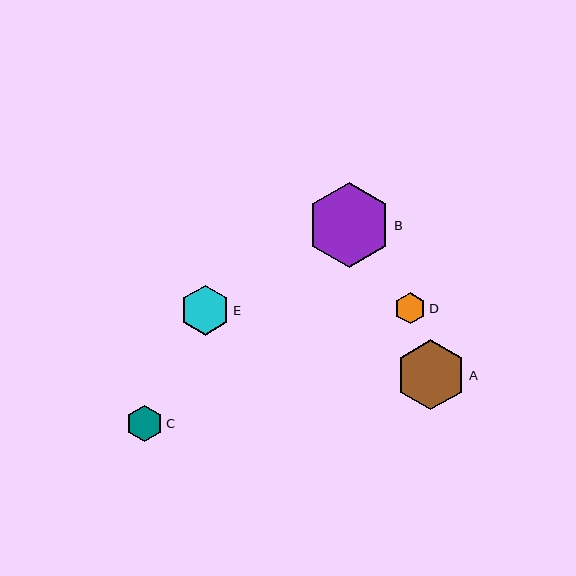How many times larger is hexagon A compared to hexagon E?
Hexagon A is approximately 1.4 times the size of hexagon E.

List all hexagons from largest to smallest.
From largest to smallest: B, A, E, C, D.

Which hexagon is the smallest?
Hexagon D is the smallest with a size of approximately 31 pixels.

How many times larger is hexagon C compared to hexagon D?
Hexagon C is approximately 1.2 times the size of hexagon D.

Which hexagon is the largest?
Hexagon B is the largest with a size of approximately 85 pixels.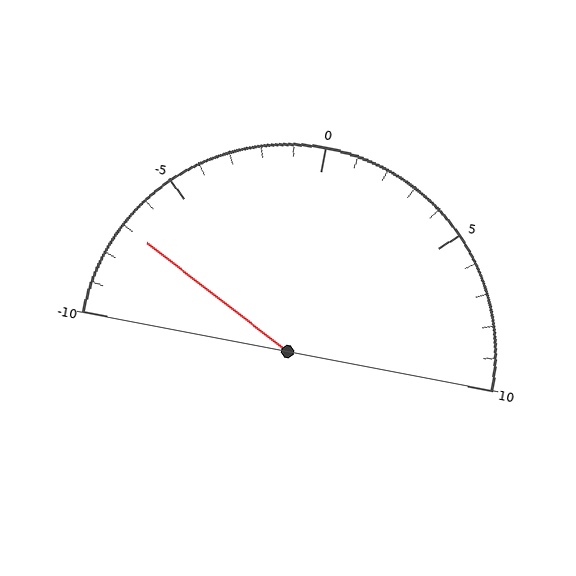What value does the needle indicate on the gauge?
The needle indicates approximately -7.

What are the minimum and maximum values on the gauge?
The gauge ranges from -10 to 10.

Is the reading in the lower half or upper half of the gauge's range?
The reading is in the lower half of the range (-10 to 10).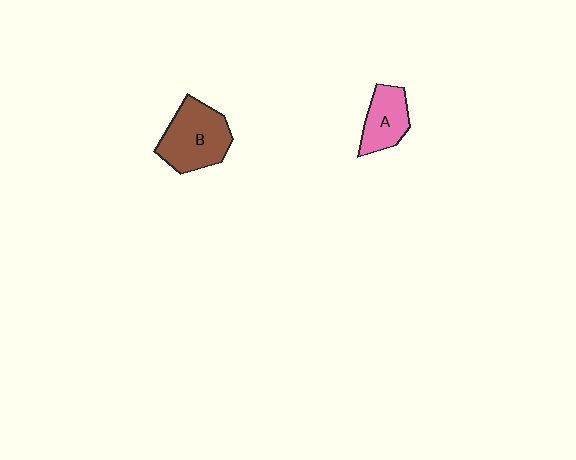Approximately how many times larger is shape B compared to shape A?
Approximately 1.5 times.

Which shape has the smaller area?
Shape A (pink).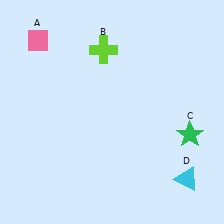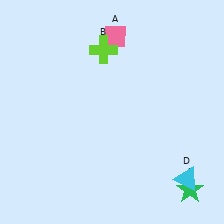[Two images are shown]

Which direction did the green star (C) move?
The green star (C) moved down.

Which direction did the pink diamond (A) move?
The pink diamond (A) moved right.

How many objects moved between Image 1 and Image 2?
2 objects moved between the two images.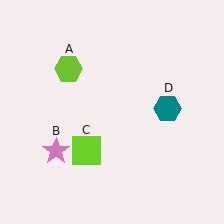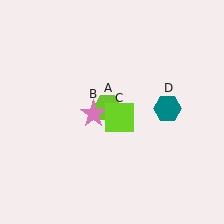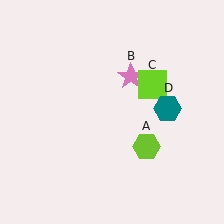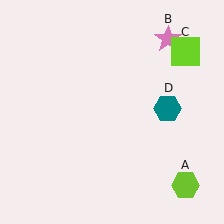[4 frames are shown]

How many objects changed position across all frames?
3 objects changed position: lime hexagon (object A), pink star (object B), lime square (object C).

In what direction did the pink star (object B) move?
The pink star (object B) moved up and to the right.